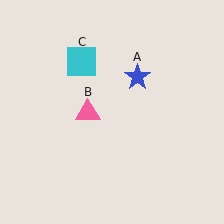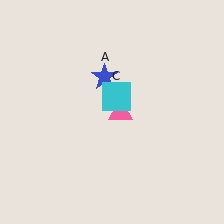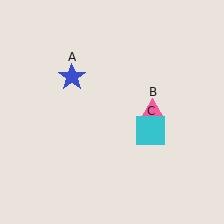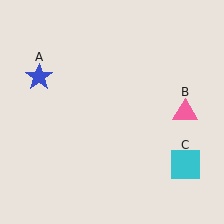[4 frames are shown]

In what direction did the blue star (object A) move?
The blue star (object A) moved left.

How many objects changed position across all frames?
3 objects changed position: blue star (object A), pink triangle (object B), cyan square (object C).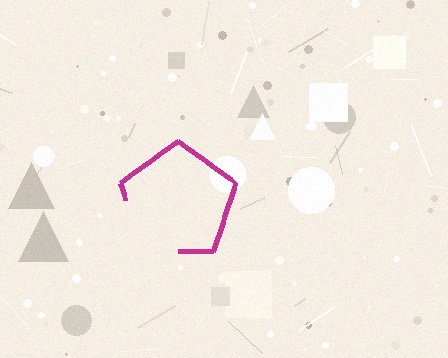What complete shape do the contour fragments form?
The contour fragments form a pentagon.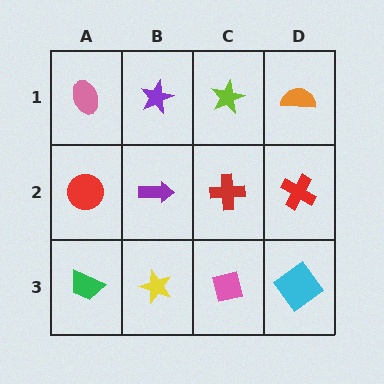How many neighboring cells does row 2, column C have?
4.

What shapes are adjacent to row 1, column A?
A red circle (row 2, column A), a purple star (row 1, column B).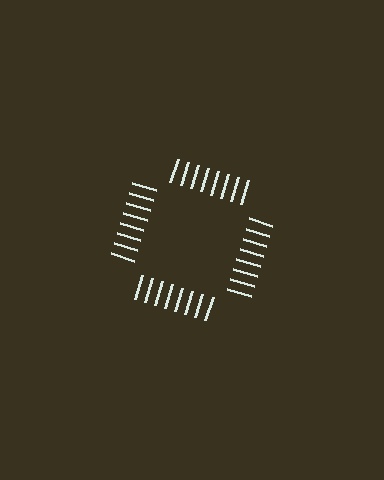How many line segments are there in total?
32 — 8 along each of the 4 edges.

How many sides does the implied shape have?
4 sides — the line-ends trace a square.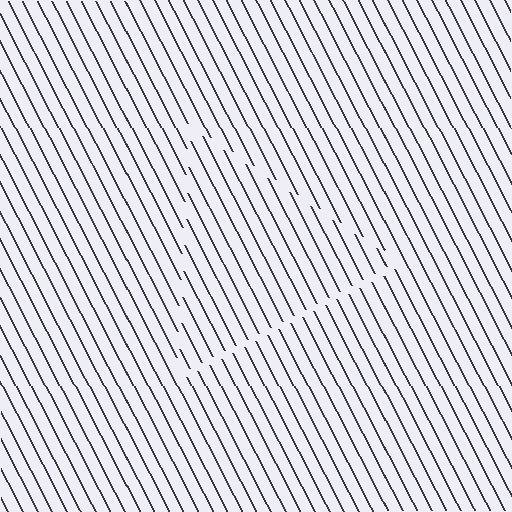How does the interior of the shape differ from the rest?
The interior of the shape contains the same grating, shifted by half a period — the contour is defined by the phase discontinuity where line-ends from the inner and outer gratings abut.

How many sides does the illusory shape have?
3 sides — the line-ends trace a triangle.